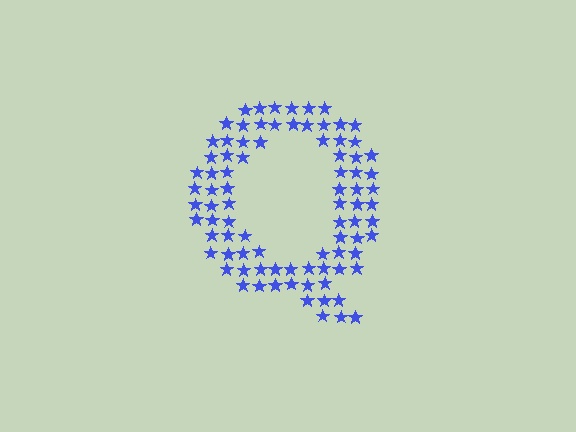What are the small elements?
The small elements are stars.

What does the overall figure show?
The overall figure shows the letter Q.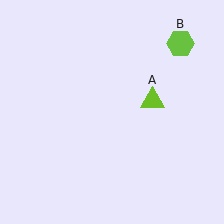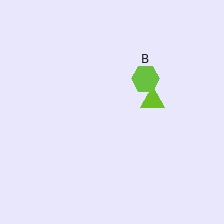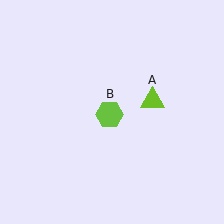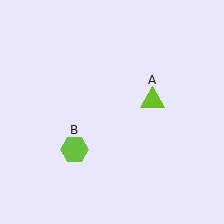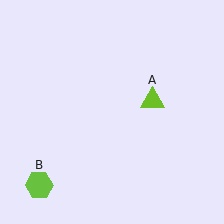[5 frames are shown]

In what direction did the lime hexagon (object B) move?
The lime hexagon (object B) moved down and to the left.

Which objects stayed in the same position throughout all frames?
Lime triangle (object A) remained stationary.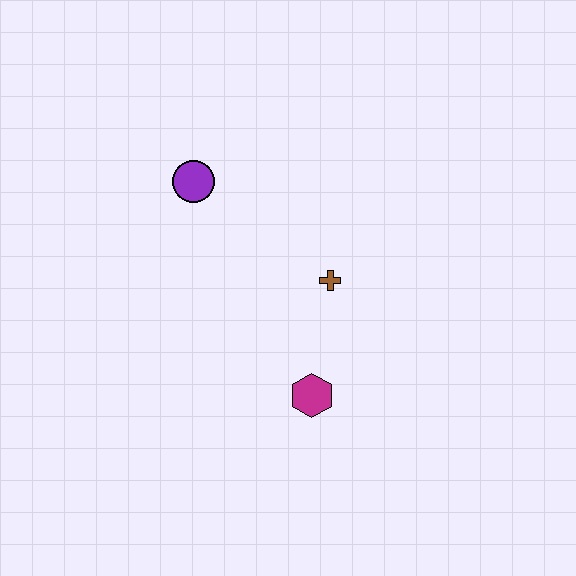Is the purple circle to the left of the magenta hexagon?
Yes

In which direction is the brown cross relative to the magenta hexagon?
The brown cross is above the magenta hexagon.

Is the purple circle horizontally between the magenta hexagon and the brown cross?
No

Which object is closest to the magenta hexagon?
The brown cross is closest to the magenta hexagon.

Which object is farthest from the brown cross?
The purple circle is farthest from the brown cross.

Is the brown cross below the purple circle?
Yes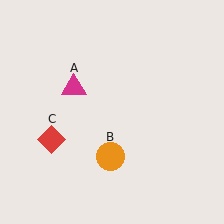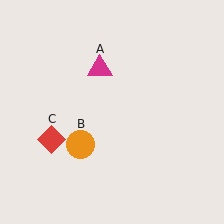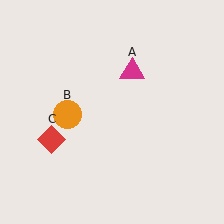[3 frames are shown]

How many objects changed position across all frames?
2 objects changed position: magenta triangle (object A), orange circle (object B).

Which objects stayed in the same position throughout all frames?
Red diamond (object C) remained stationary.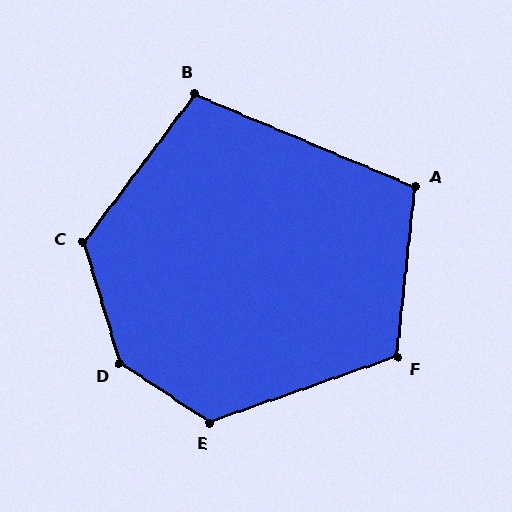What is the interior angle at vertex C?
Approximately 126 degrees (obtuse).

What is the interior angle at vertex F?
Approximately 115 degrees (obtuse).